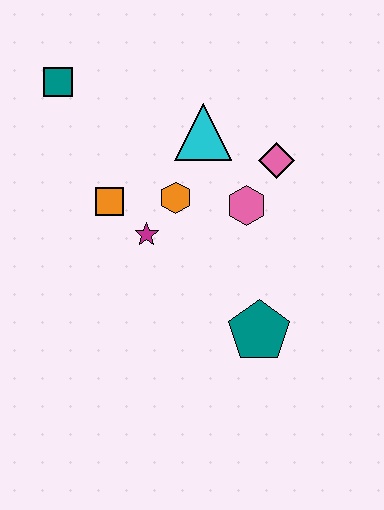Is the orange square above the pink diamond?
No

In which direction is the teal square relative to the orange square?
The teal square is above the orange square.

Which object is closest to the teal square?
The orange square is closest to the teal square.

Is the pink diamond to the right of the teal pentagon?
Yes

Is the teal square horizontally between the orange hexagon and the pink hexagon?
No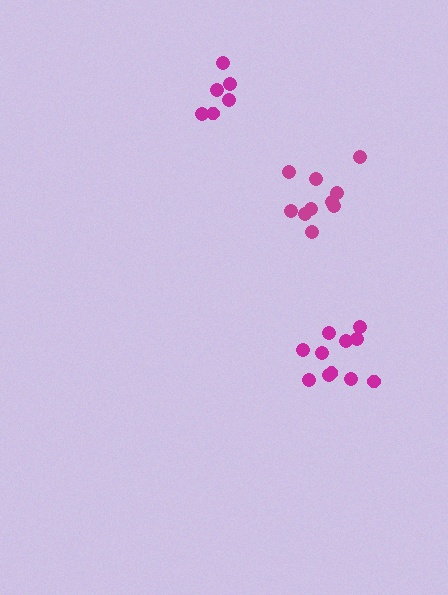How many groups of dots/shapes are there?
There are 3 groups.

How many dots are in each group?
Group 1: 10 dots, Group 2: 6 dots, Group 3: 11 dots (27 total).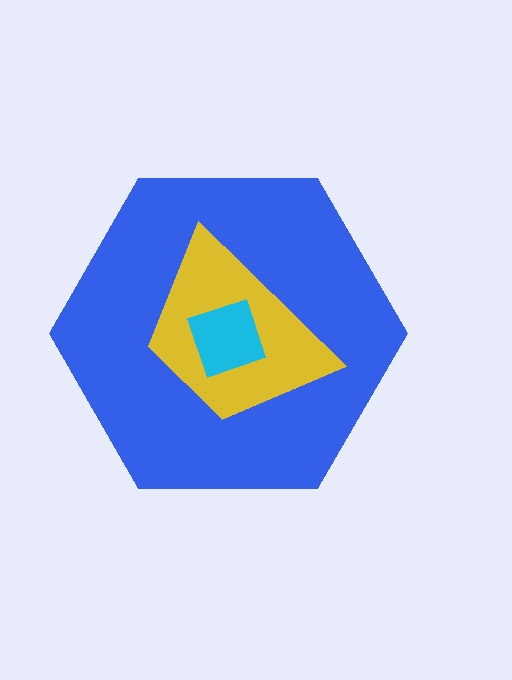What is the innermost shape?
The cyan square.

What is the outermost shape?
The blue hexagon.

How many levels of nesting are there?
3.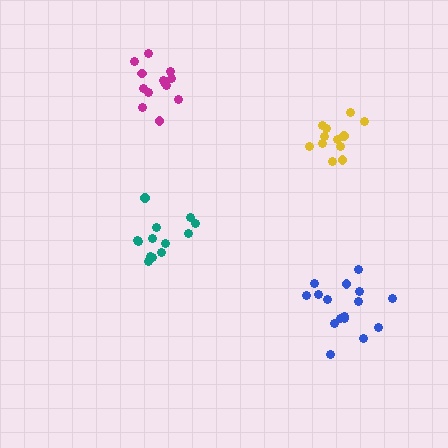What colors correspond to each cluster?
The clusters are colored: yellow, magenta, teal, blue.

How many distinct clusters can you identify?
There are 4 distinct clusters.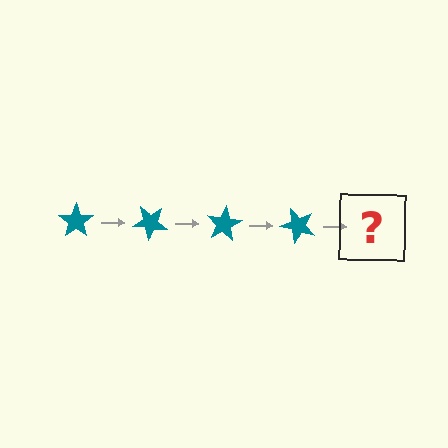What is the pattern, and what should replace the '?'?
The pattern is that the star rotates 40 degrees each step. The '?' should be a teal star rotated 160 degrees.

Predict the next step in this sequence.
The next step is a teal star rotated 160 degrees.